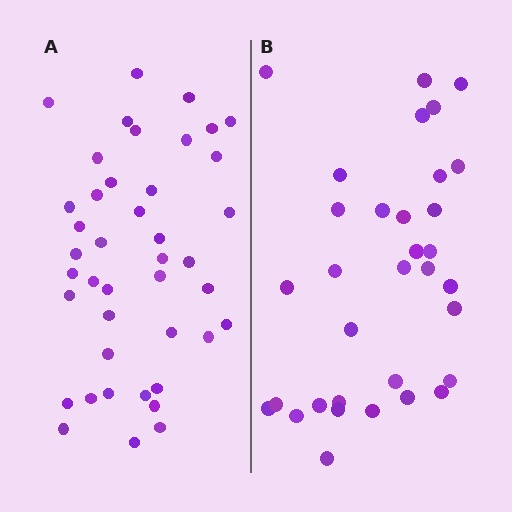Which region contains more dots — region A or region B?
Region A (the left region) has more dots.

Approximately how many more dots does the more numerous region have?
Region A has roughly 8 or so more dots than region B.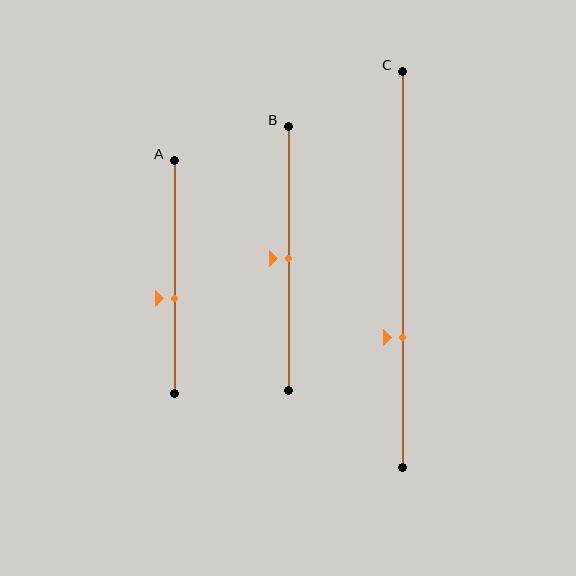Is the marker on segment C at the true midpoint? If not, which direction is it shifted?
No, the marker on segment C is shifted downward by about 17% of the segment length.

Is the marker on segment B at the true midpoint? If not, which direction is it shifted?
Yes, the marker on segment B is at the true midpoint.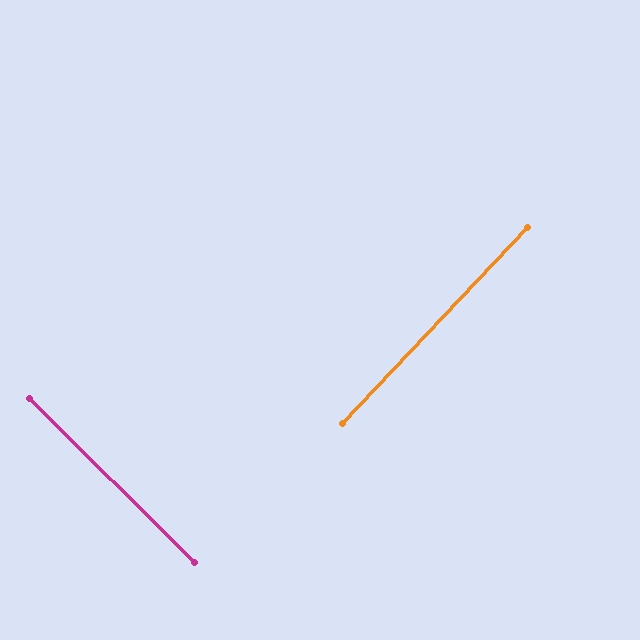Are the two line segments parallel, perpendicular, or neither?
Perpendicular — they meet at approximately 88°.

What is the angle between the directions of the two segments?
Approximately 88 degrees.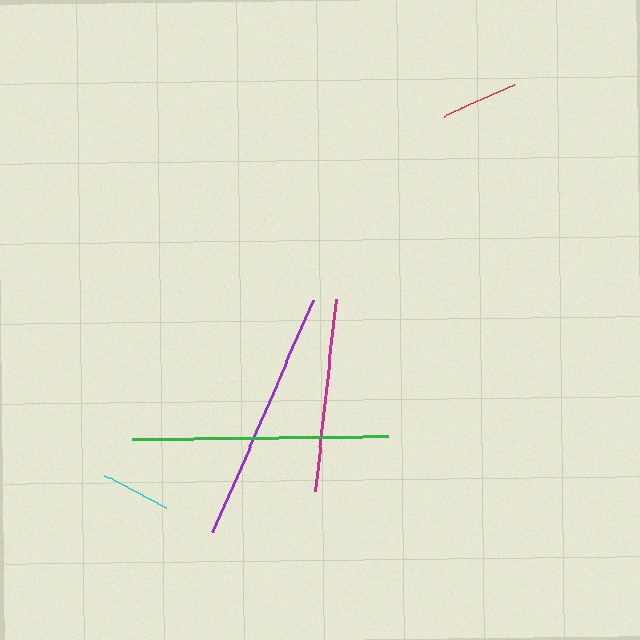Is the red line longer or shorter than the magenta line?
The magenta line is longer than the red line.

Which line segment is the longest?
The green line is the longest at approximately 256 pixels.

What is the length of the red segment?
The red segment is approximately 77 pixels long.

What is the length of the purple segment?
The purple segment is approximately 253 pixels long.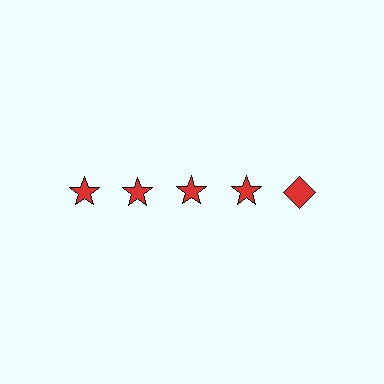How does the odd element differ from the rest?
It has a different shape: diamond instead of star.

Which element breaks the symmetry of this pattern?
The red diamond in the top row, rightmost column breaks the symmetry. All other shapes are red stars.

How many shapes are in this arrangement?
There are 5 shapes arranged in a grid pattern.